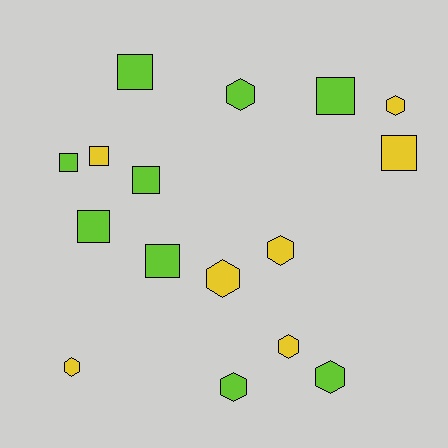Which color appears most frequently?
Lime, with 9 objects.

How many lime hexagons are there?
There are 3 lime hexagons.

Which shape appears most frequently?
Square, with 8 objects.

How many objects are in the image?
There are 16 objects.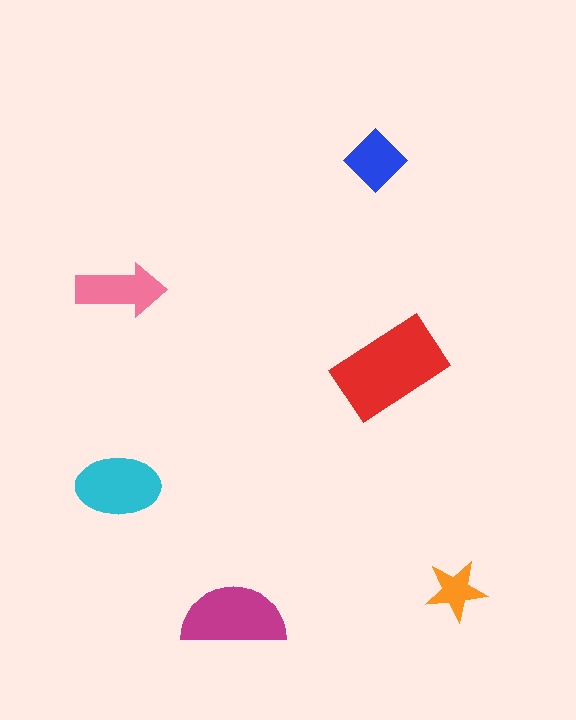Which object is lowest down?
The magenta semicircle is bottommost.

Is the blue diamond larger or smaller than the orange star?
Larger.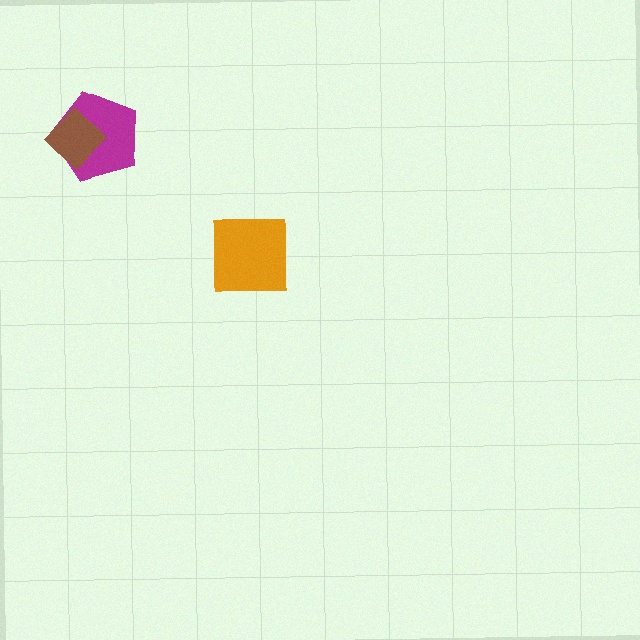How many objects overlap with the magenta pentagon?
1 object overlaps with the magenta pentagon.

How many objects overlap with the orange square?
0 objects overlap with the orange square.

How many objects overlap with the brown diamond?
1 object overlaps with the brown diamond.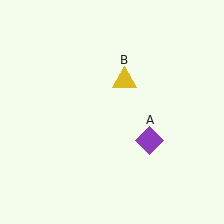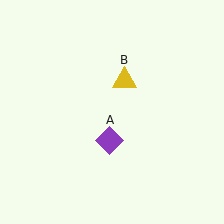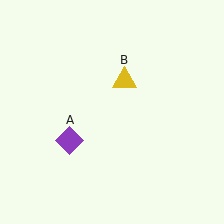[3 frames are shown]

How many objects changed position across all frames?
1 object changed position: purple diamond (object A).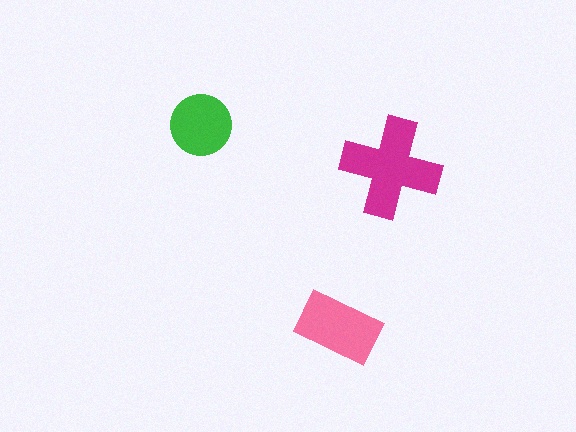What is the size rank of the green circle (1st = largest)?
3rd.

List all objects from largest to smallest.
The magenta cross, the pink rectangle, the green circle.